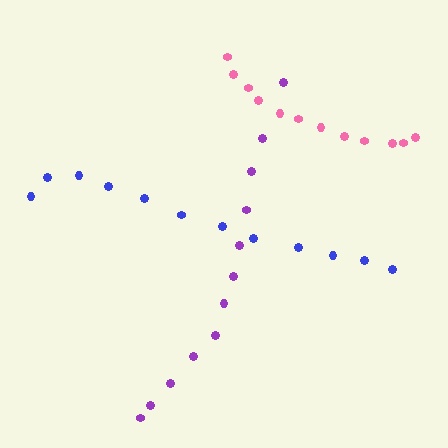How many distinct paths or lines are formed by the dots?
There are 3 distinct paths.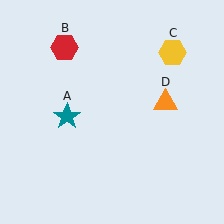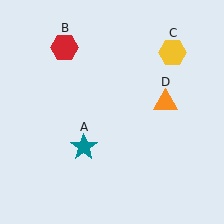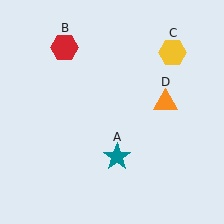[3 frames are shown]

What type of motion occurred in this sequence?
The teal star (object A) rotated counterclockwise around the center of the scene.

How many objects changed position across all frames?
1 object changed position: teal star (object A).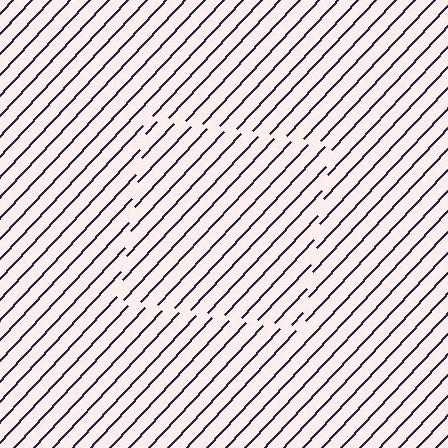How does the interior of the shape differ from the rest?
The interior of the shape contains the same grating, shifted by half a period — the contour is defined by the phase discontinuity where line-ends from the inner and outer gratings abut.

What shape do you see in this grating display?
An illusory square. The interior of the shape contains the same grating, shifted by half a period — the contour is defined by the phase discontinuity where line-ends from the inner and outer gratings abut.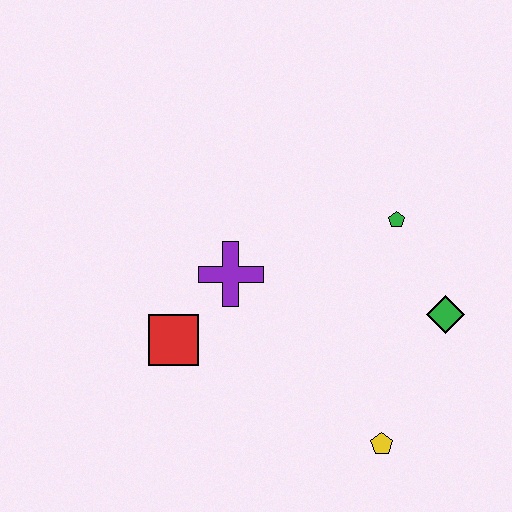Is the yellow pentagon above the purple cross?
No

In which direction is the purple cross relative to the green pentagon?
The purple cross is to the left of the green pentagon.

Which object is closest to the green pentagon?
The green diamond is closest to the green pentagon.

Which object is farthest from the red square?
The green diamond is farthest from the red square.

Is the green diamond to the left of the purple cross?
No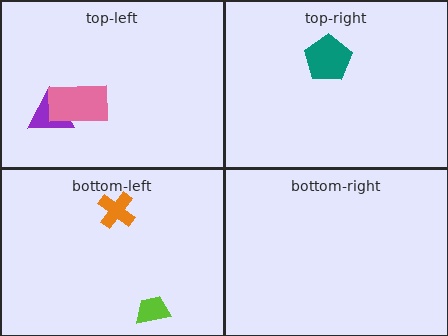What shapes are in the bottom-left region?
The lime trapezoid, the orange cross.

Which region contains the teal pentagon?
The top-right region.